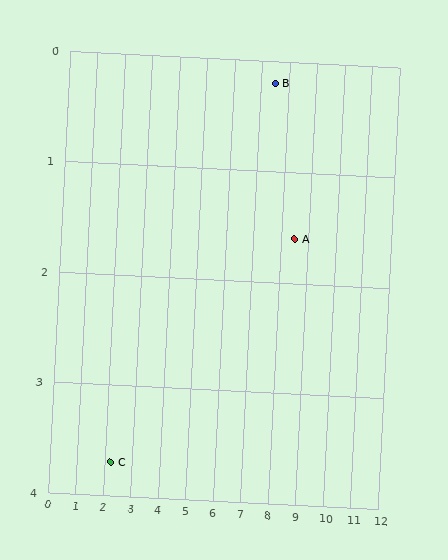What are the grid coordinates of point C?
Point C is at approximately (2.2, 3.7).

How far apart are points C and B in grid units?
Points C and B are about 6.4 grid units apart.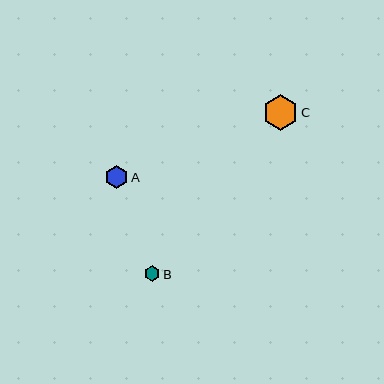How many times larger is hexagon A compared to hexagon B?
Hexagon A is approximately 1.5 times the size of hexagon B.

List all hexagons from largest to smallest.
From largest to smallest: C, A, B.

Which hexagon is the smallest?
Hexagon B is the smallest with a size of approximately 15 pixels.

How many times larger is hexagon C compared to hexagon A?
Hexagon C is approximately 1.5 times the size of hexagon A.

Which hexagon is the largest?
Hexagon C is the largest with a size of approximately 35 pixels.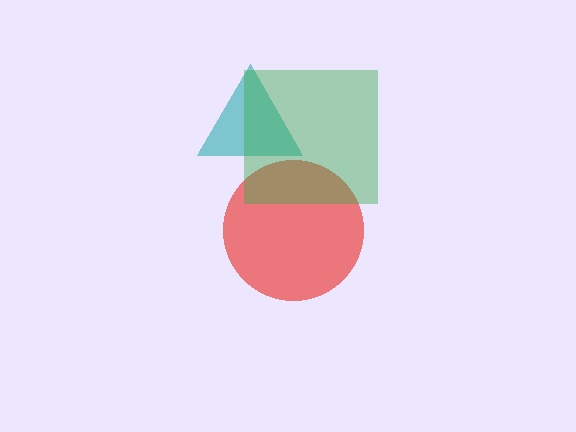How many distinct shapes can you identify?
There are 3 distinct shapes: a red circle, a teal triangle, a green square.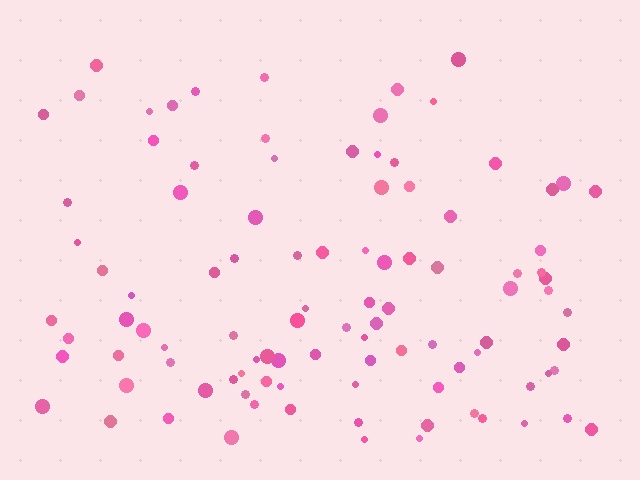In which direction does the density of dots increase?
From top to bottom, with the bottom side densest.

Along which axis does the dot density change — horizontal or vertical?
Vertical.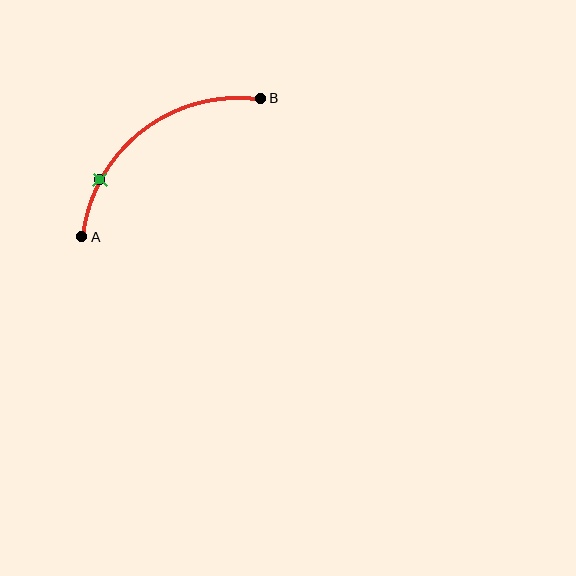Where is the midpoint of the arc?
The arc midpoint is the point on the curve farthest from the straight line joining A and B. It sits above and to the left of that line.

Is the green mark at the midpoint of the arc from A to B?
No. The green mark lies on the arc but is closer to endpoint A. The arc midpoint would be at the point on the curve equidistant along the arc from both A and B.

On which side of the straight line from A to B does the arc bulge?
The arc bulges above and to the left of the straight line connecting A and B.